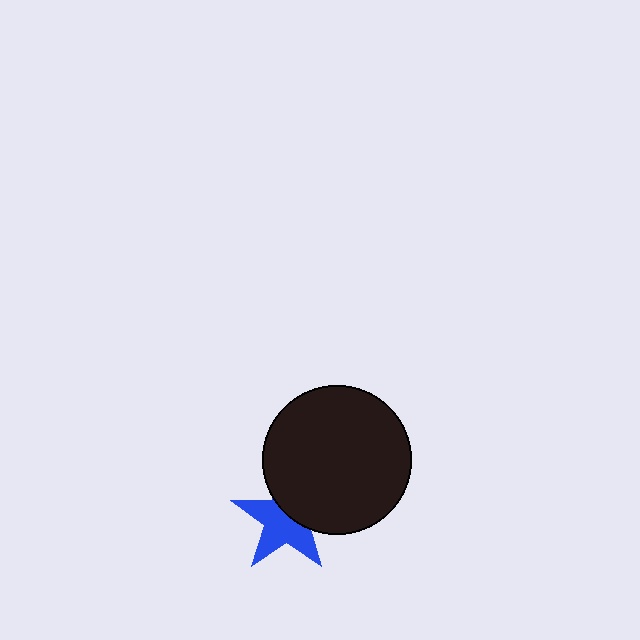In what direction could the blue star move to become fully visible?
The blue star could move toward the lower-left. That would shift it out from behind the black circle entirely.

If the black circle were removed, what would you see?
You would see the complete blue star.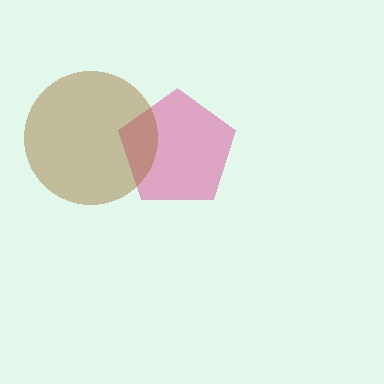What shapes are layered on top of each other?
The layered shapes are: a pink pentagon, a brown circle.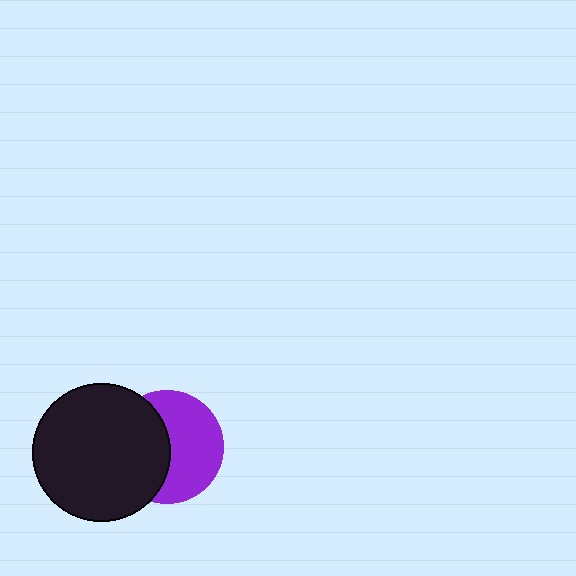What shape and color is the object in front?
The object in front is a black circle.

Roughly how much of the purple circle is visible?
About half of it is visible (roughly 55%).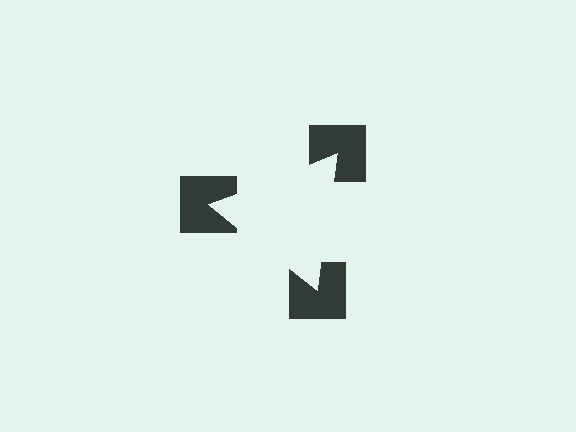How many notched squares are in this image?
There are 3 — one at each vertex of the illusory triangle.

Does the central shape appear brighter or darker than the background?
It typically appears slightly brighter than the background, even though no actual brightness change is drawn.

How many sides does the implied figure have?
3 sides.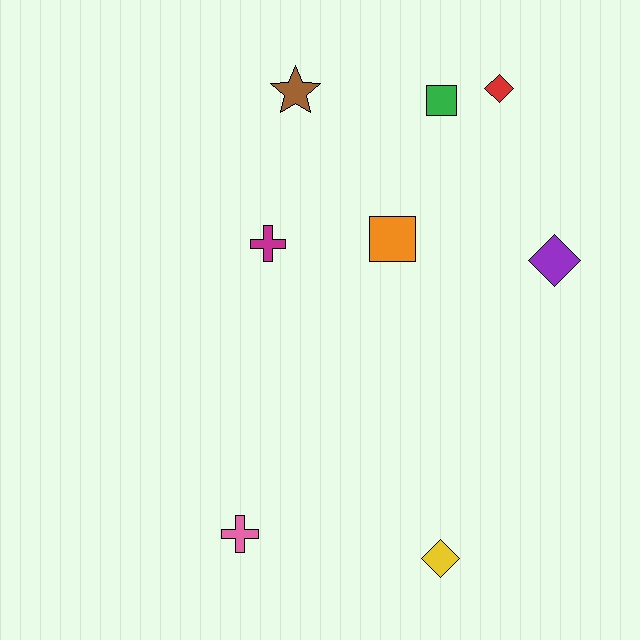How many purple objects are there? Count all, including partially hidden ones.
There is 1 purple object.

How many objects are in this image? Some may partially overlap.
There are 8 objects.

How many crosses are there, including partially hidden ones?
There are 2 crosses.